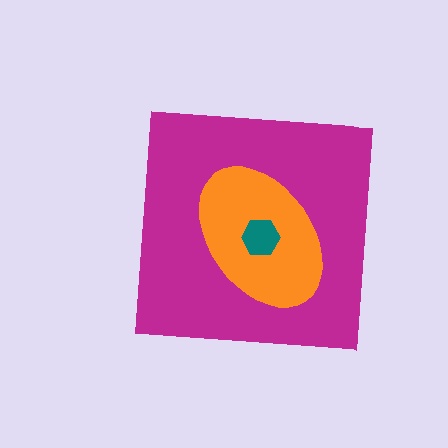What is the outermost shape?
The magenta square.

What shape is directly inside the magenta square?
The orange ellipse.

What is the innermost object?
The teal hexagon.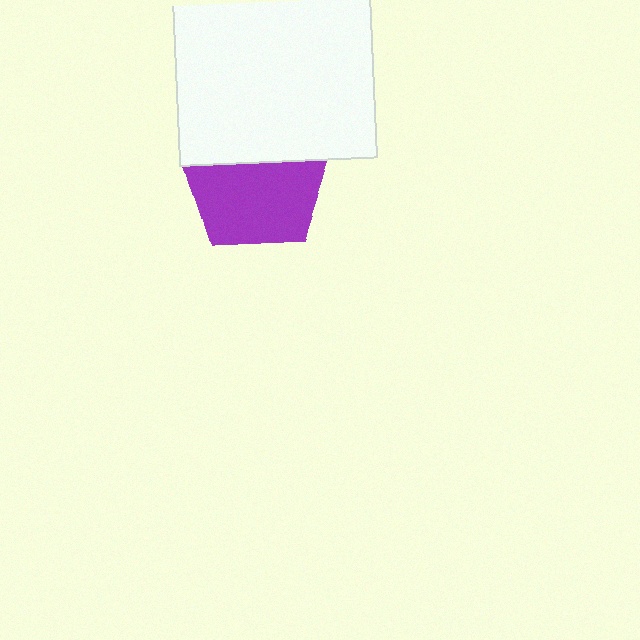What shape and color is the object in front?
The object in front is a white rectangle.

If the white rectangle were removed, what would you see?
You would see the complete purple pentagon.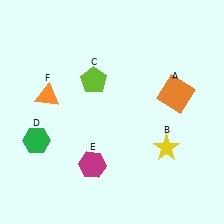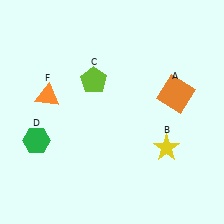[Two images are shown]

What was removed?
The magenta hexagon (E) was removed in Image 2.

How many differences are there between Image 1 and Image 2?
There is 1 difference between the two images.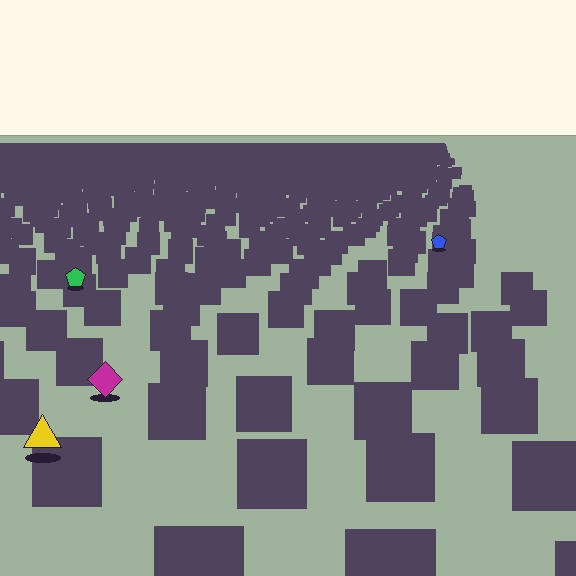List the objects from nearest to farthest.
From nearest to farthest: the yellow triangle, the magenta diamond, the green pentagon, the blue pentagon.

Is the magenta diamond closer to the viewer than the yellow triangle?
No. The yellow triangle is closer — you can tell from the texture gradient: the ground texture is coarser near it.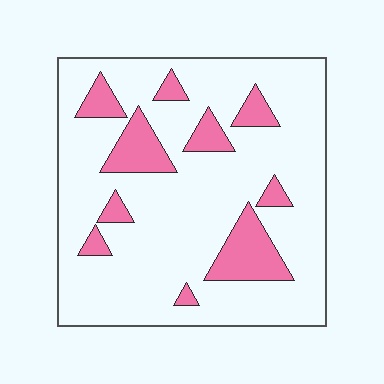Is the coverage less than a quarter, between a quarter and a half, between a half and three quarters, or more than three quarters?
Less than a quarter.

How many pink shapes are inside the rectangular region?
10.